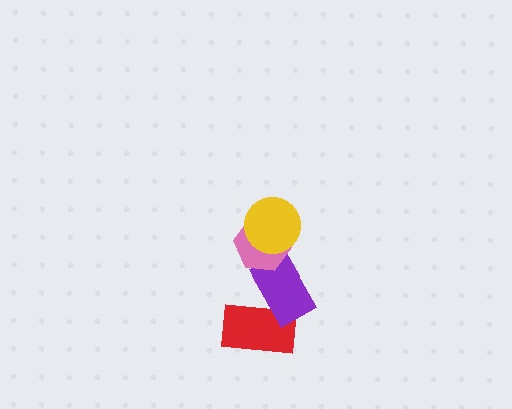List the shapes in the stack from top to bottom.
From top to bottom: the yellow circle, the pink hexagon, the purple rectangle, the red rectangle.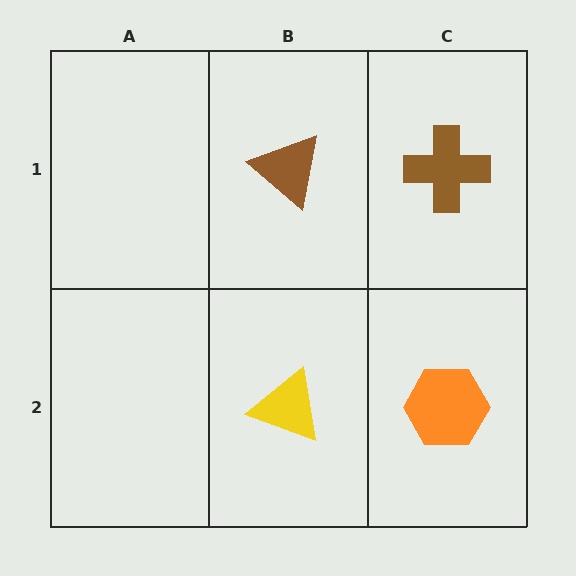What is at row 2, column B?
A yellow triangle.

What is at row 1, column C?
A brown cross.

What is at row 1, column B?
A brown triangle.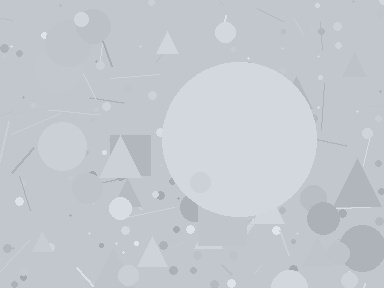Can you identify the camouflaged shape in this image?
The camouflaged shape is a circle.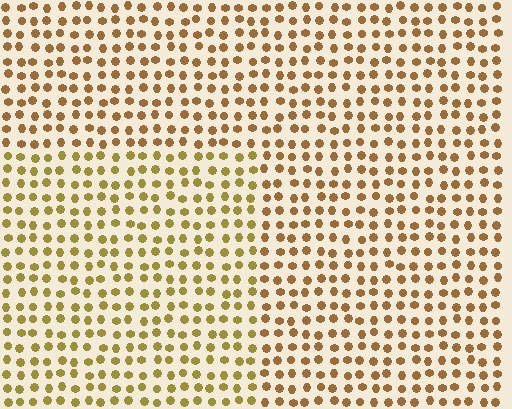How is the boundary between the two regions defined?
The boundary is defined purely by a slight shift in hue (about 22 degrees). Spacing, size, and orientation are identical on both sides.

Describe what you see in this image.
The image is filled with small brown elements in a uniform arrangement. A rectangle-shaped region is visible where the elements are tinted to a slightly different hue, forming a subtle color boundary.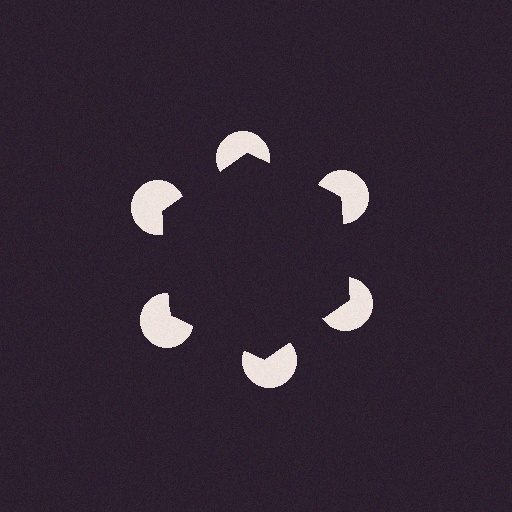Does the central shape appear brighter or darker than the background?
It typically appears slightly darker than the background, even though no actual brightness change is drawn.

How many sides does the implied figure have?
6 sides.